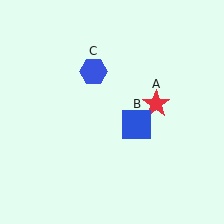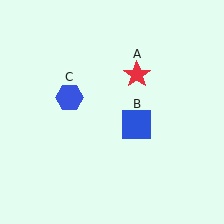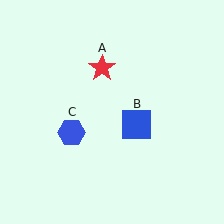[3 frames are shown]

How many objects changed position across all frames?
2 objects changed position: red star (object A), blue hexagon (object C).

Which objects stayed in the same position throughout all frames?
Blue square (object B) remained stationary.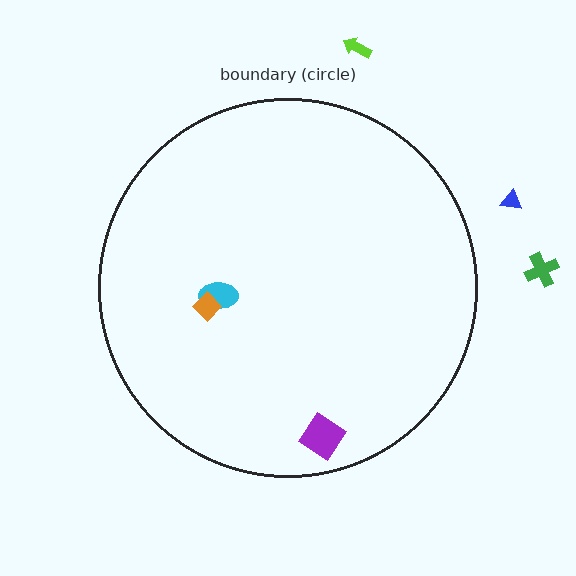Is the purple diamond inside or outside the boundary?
Inside.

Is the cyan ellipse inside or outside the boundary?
Inside.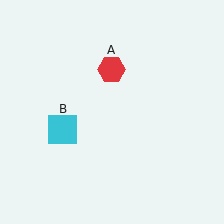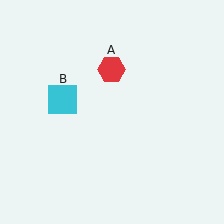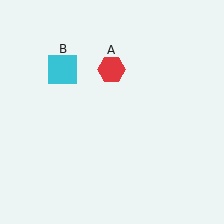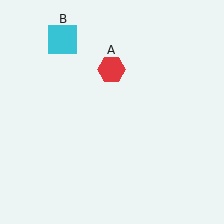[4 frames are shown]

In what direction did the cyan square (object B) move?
The cyan square (object B) moved up.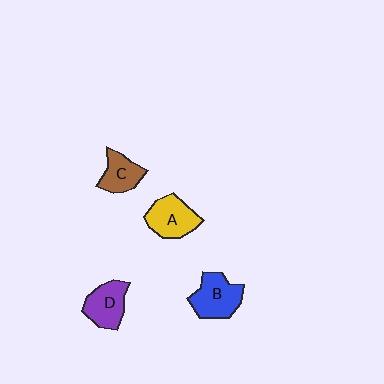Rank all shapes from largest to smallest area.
From largest to smallest: B (blue), A (yellow), D (purple), C (brown).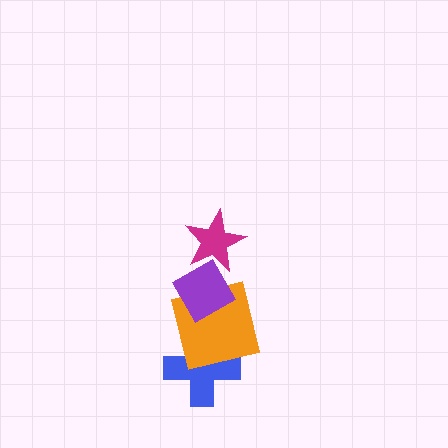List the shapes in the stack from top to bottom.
From top to bottom: the magenta star, the purple diamond, the orange square, the blue cross.